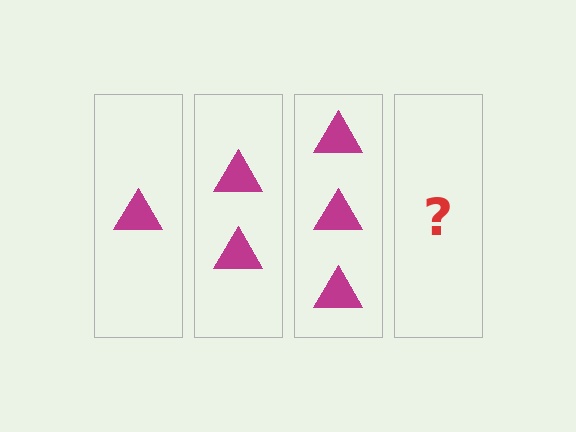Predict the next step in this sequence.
The next step is 4 triangles.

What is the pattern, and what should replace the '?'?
The pattern is that each step adds one more triangle. The '?' should be 4 triangles.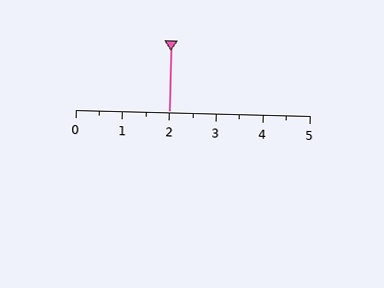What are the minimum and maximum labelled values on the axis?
The axis runs from 0 to 5.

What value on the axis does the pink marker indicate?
The marker indicates approximately 2.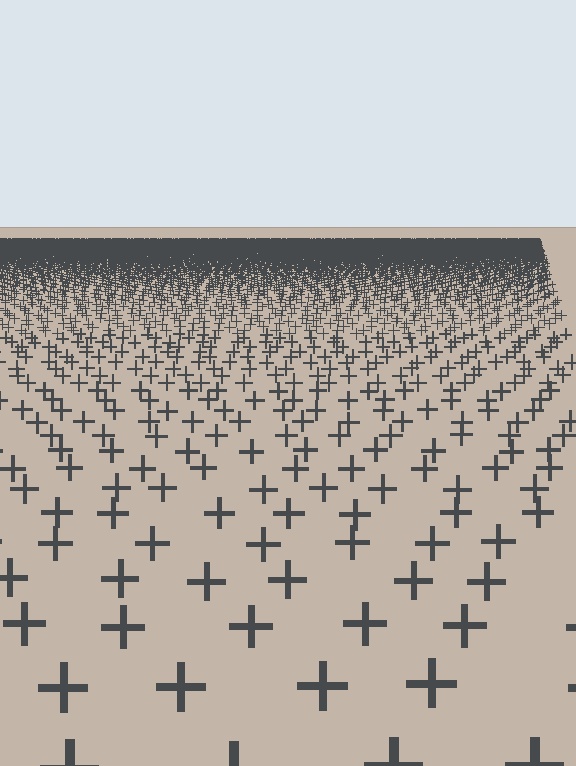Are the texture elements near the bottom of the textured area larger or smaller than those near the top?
Larger. Near the bottom, elements are closer to the viewer and appear at a bigger on-screen size.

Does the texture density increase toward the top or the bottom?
Density increases toward the top.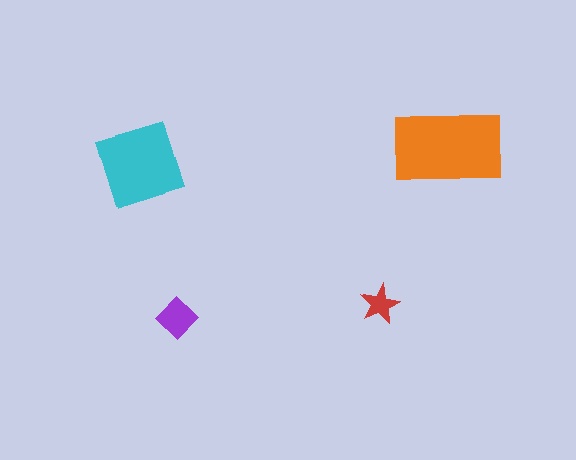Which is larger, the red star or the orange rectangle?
The orange rectangle.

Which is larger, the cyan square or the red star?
The cyan square.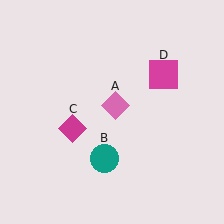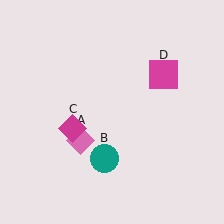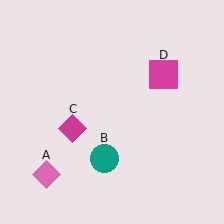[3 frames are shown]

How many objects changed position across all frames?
1 object changed position: pink diamond (object A).